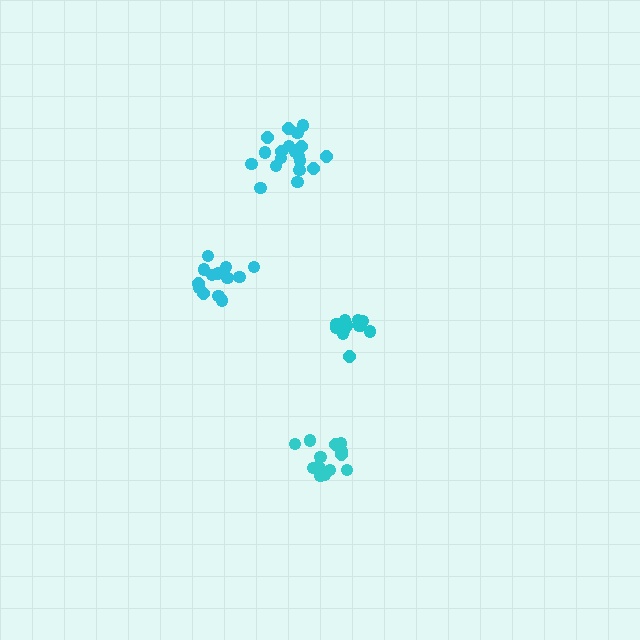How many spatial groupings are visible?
There are 4 spatial groupings.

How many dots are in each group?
Group 1: 13 dots, Group 2: 13 dots, Group 3: 14 dots, Group 4: 19 dots (59 total).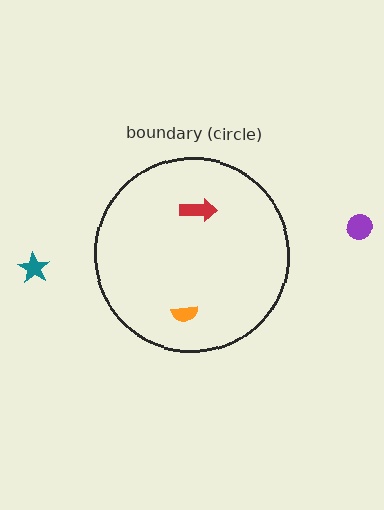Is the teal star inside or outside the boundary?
Outside.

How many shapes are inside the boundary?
2 inside, 2 outside.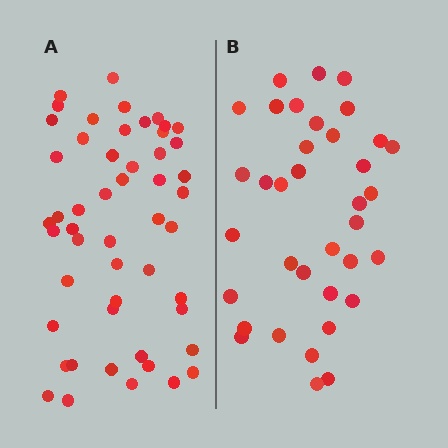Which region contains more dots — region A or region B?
Region A (the left region) has more dots.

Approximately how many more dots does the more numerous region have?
Region A has approximately 15 more dots than region B.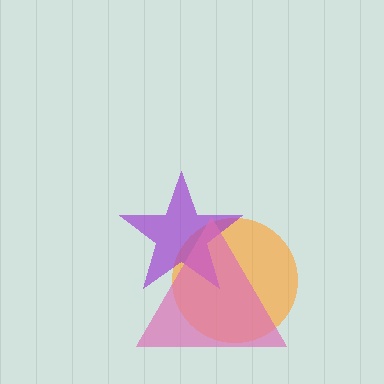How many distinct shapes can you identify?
There are 3 distinct shapes: an orange circle, a purple star, a pink triangle.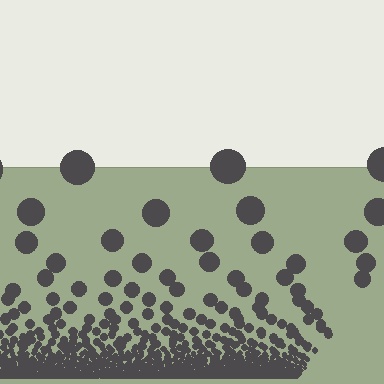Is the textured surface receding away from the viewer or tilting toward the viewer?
The surface appears to tilt toward the viewer. Texture elements get larger and sparser toward the top.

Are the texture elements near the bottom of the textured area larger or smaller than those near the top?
Smaller. The gradient is inverted — elements near the bottom are smaller and denser.